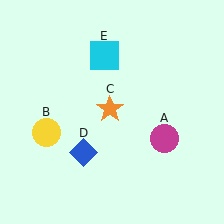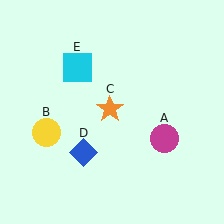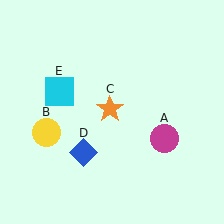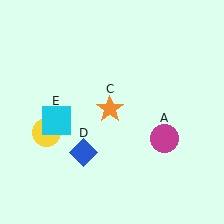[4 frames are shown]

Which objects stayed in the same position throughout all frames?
Magenta circle (object A) and yellow circle (object B) and orange star (object C) and blue diamond (object D) remained stationary.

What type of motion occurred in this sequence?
The cyan square (object E) rotated counterclockwise around the center of the scene.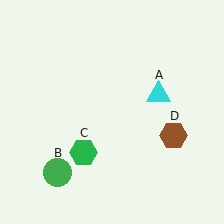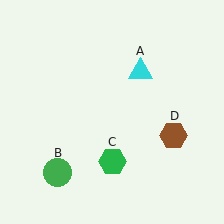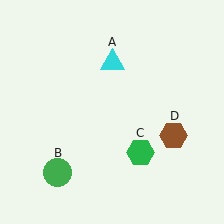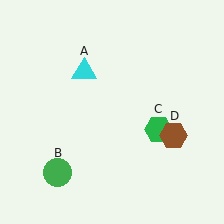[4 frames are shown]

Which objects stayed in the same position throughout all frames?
Green circle (object B) and brown hexagon (object D) remained stationary.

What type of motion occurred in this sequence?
The cyan triangle (object A), green hexagon (object C) rotated counterclockwise around the center of the scene.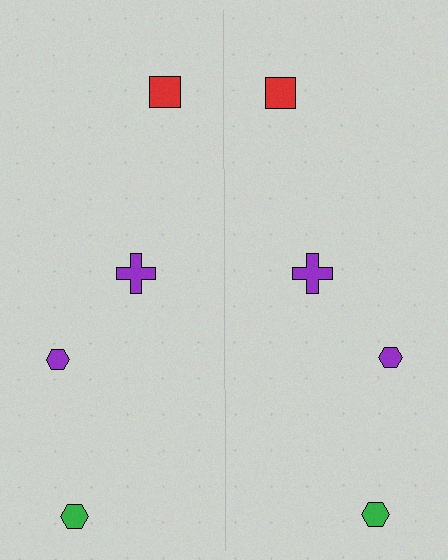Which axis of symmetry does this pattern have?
The pattern has a vertical axis of symmetry running through the center of the image.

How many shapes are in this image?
There are 8 shapes in this image.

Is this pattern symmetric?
Yes, this pattern has bilateral (reflection) symmetry.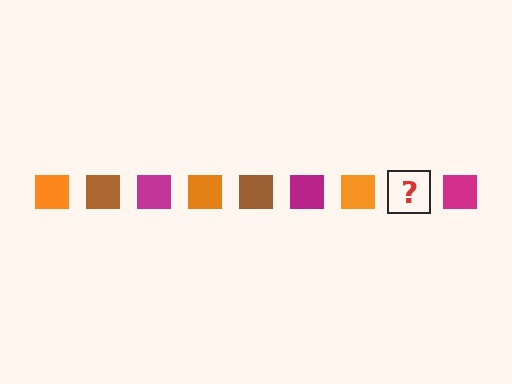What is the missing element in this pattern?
The missing element is a brown square.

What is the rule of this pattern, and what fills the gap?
The rule is that the pattern cycles through orange, brown, magenta squares. The gap should be filled with a brown square.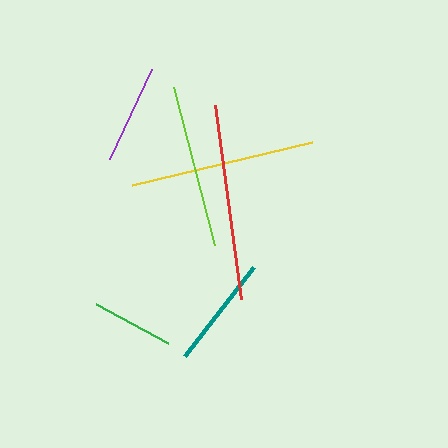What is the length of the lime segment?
The lime segment is approximately 163 pixels long.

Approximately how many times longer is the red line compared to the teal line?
The red line is approximately 1.7 times the length of the teal line.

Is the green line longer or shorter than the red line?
The red line is longer than the green line.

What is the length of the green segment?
The green segment is approximately 82 pixels long.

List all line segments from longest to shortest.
From longest to shortest: red, yellow, lime, teal, purple, green.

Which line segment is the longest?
The red line is the longest at approximately 196 pixels.